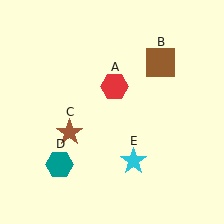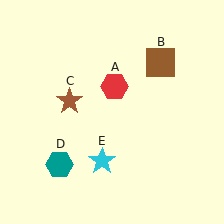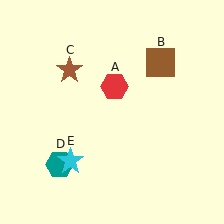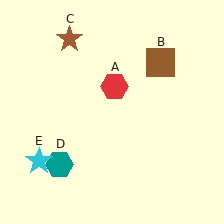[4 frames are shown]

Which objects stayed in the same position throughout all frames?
Red hexagon (object A) and brown square (object B) and teal hexagon (object D) remained stationary.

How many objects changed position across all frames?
2 objects changed position: brown star (object C), cyan star (object E).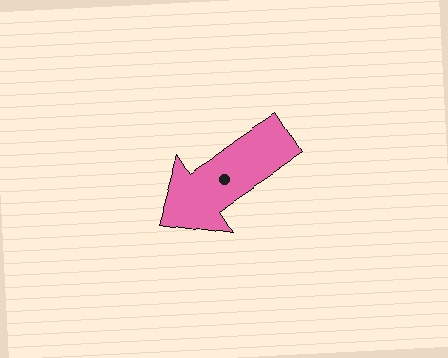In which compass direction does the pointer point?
Southwest.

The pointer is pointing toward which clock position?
Roughly 8 o'clock.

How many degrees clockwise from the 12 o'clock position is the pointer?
Approximately 237 degrees.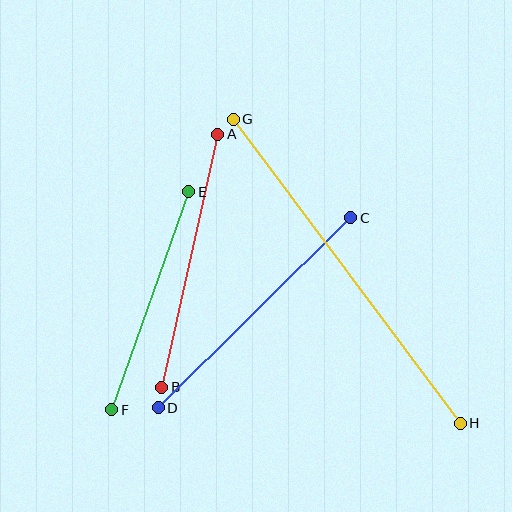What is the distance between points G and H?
The distance is approximately 379 pixels.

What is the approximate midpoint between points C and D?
The midpoint is at approximately (254, 313) pixels.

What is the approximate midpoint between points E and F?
The midpoint is at approximately (150, 301) pixels.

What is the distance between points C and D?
The distance is approximately 270 pixels.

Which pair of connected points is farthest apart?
Points G and H are farthest apart.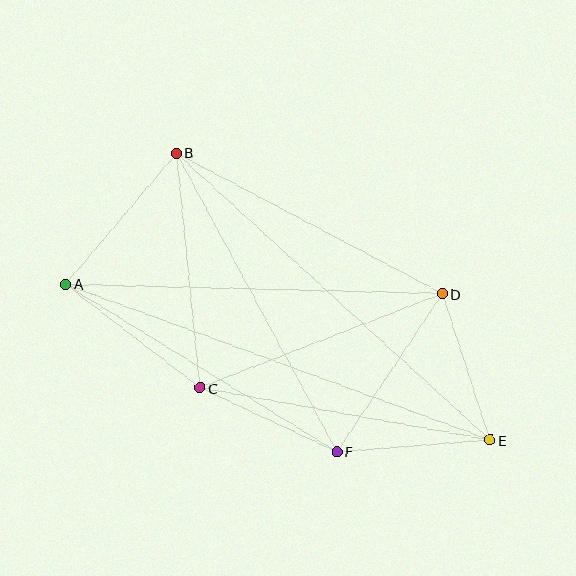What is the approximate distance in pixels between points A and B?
The distance between A and B is approximately 171 pixels.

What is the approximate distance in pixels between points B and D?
The distance between B and D is approximately 301 pixels.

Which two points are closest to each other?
Points C and F are closest to each other.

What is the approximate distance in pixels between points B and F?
The distance between B and F is approximately 339 pixels.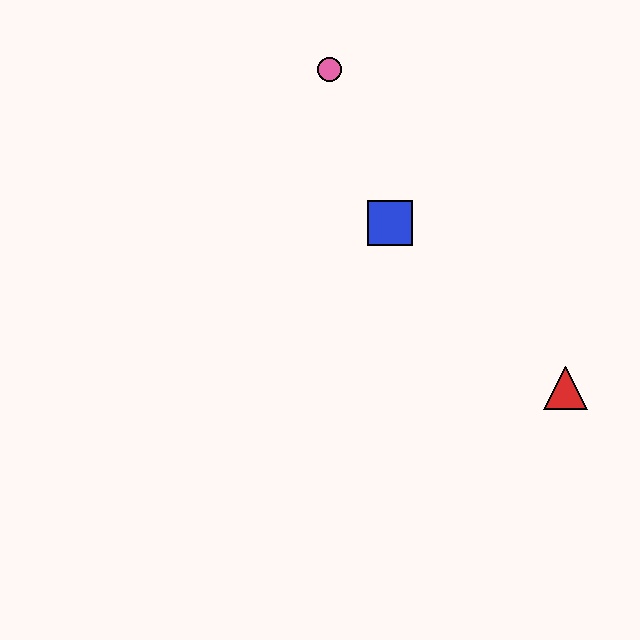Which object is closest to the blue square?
The pink circle is closest to the blue square.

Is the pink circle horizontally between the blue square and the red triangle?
No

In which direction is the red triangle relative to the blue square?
The red triangle is to the right of the blue square.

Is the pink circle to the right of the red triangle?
No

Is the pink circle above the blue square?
Yes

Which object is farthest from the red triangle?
The pink circle is farthest from the red triangle.